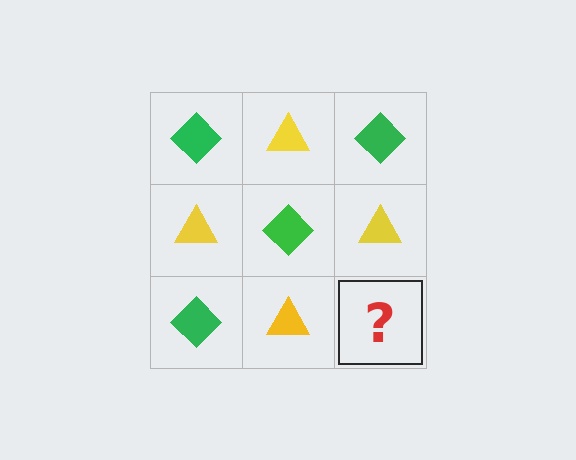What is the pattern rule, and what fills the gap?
The rule is that it alternates green diamond and yellow triangle in a checkerboard pattern. The gap should be filled with a green diamond.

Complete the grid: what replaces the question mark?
The question mark should be replaced with a green diamond.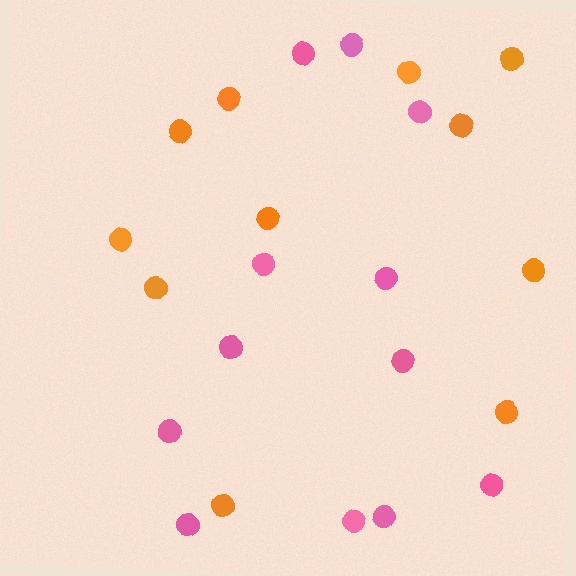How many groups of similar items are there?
There are 2 groups: one group of pink circles (12) and one group of orange circles (11).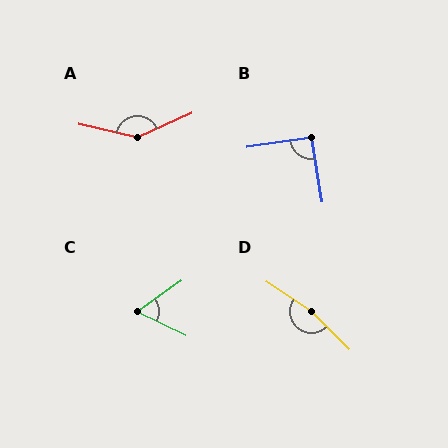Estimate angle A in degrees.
Approximately 143 degrees.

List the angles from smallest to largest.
C (61°), B (91°), A (143°), D (168°).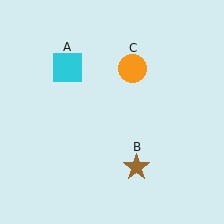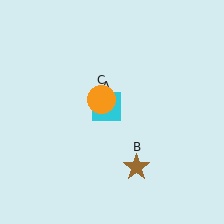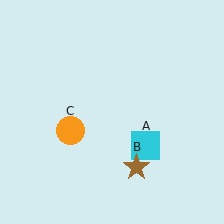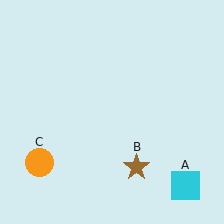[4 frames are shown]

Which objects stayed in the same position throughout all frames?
Brown star (object B) remained stationary.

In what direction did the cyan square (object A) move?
The cyan square (object A) moved down and to the right.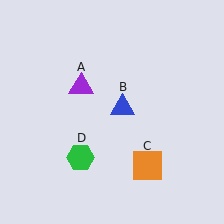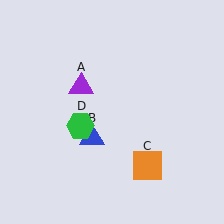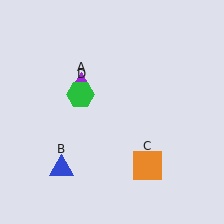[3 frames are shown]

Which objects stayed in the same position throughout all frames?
Purple triangle (object A) and orange square (object C) remained stationary.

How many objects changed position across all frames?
2 objects changed position: blue triangle (object B), green hexagon (object D).